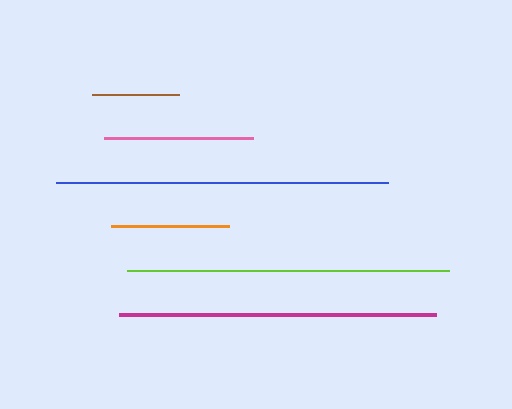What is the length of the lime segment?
The lime segment is approximately 323 pixels long.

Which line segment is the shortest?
The brown line is the shortest at approximately 86 pixels.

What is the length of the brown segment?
The brown segment is approximately 86 pixels long.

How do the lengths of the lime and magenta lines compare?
The lime and magenta lines are approximately the same length.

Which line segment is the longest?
The blue line is the longest at approximately 332 pixels.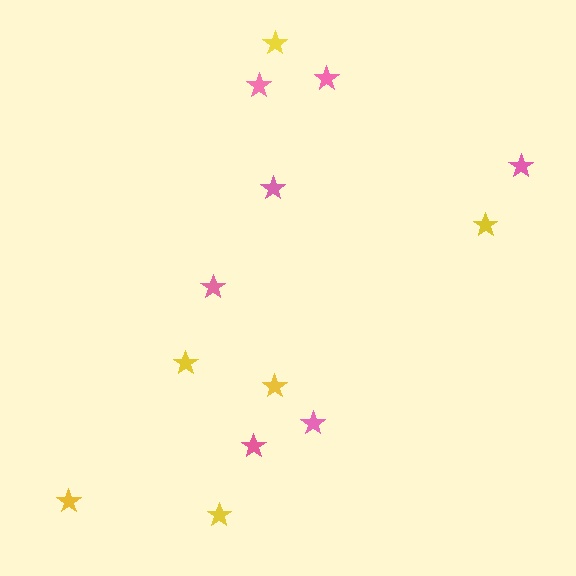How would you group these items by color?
There are 2 groups: one group of pink stars (7) and one group of yellow stars (6).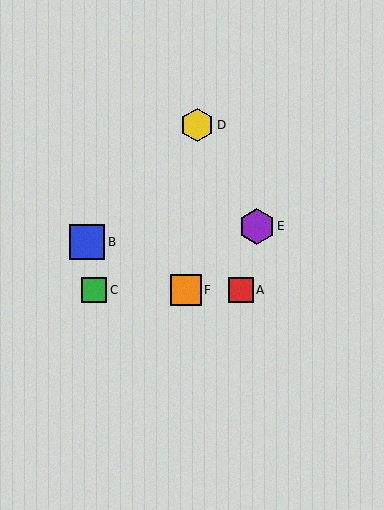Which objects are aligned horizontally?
Objects A, C, F are aligned horizontally.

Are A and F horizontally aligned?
Yes, both are at y≈290.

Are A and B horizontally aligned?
No, A is at y≈290 and B is at y≈242.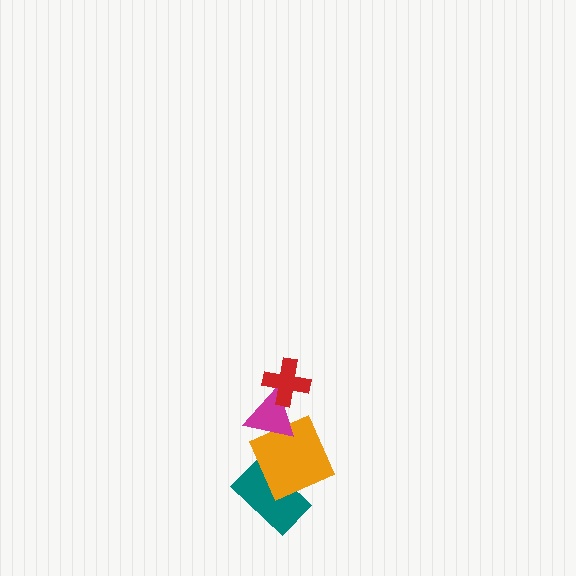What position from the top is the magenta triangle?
The magenta triangle is 2nd from the top.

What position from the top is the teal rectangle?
The teal rectangle is 4th from the top.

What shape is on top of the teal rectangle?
The orange square is on top of the teal rectangle.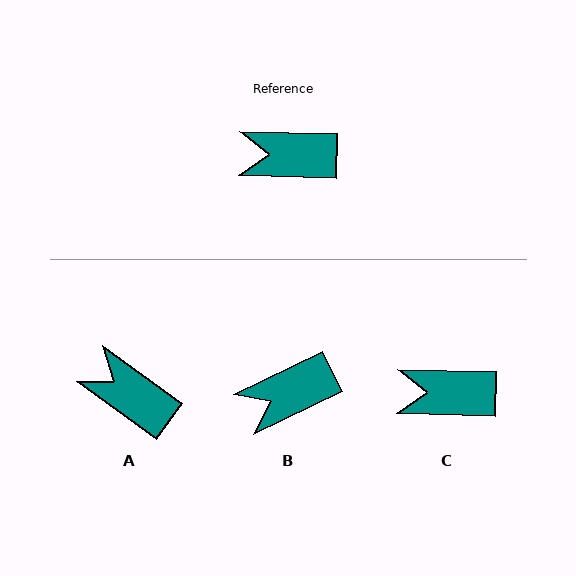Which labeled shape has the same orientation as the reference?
C.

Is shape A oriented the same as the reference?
No, it is off by about 34 degrees.